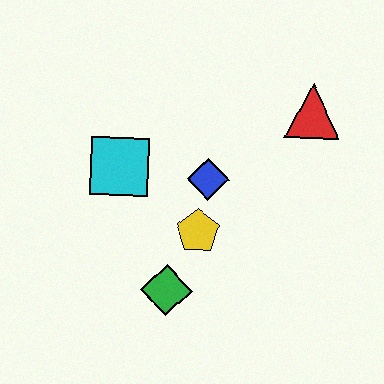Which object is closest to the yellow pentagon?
The blue diamond is closest to the yellow pentagon.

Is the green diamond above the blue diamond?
No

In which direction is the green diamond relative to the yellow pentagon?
The green diamond is below the yellow pentagon.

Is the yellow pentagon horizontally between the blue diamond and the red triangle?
No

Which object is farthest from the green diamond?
The red triangle is farthest from the green diamond.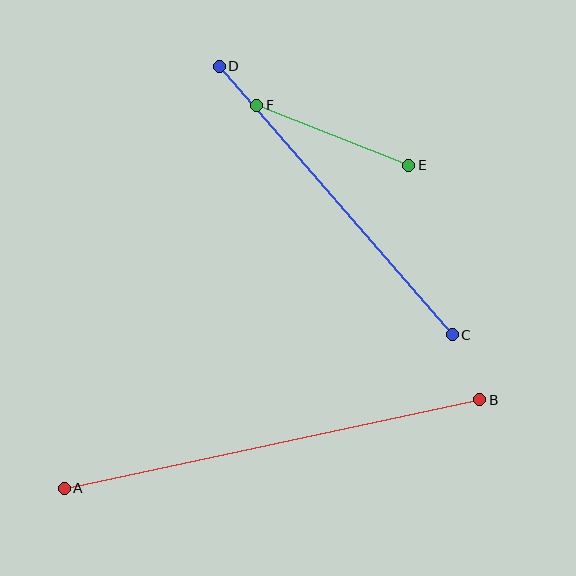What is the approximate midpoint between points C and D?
The midpoint is at approximately (336, 200) pixels.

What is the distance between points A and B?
The distance is approximately 425 pixels.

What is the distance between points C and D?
The distance is approximately 355 pixels.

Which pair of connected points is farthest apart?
Points A and B are farthest apart.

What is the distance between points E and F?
The distance is approximately 163 pixels.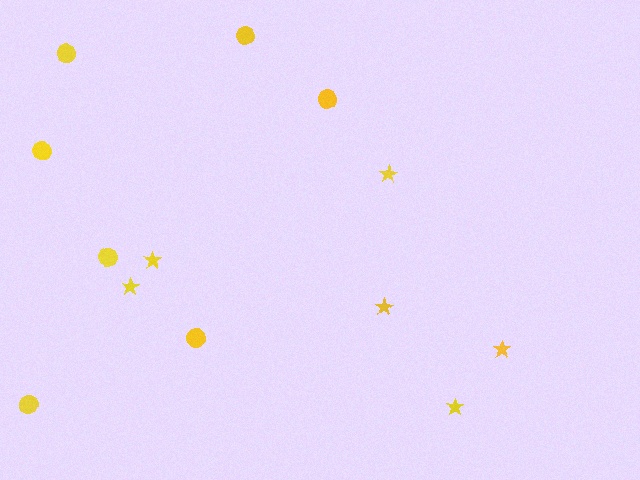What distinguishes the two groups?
There are 2 groups: one group of circles (7) and one group of stars (6).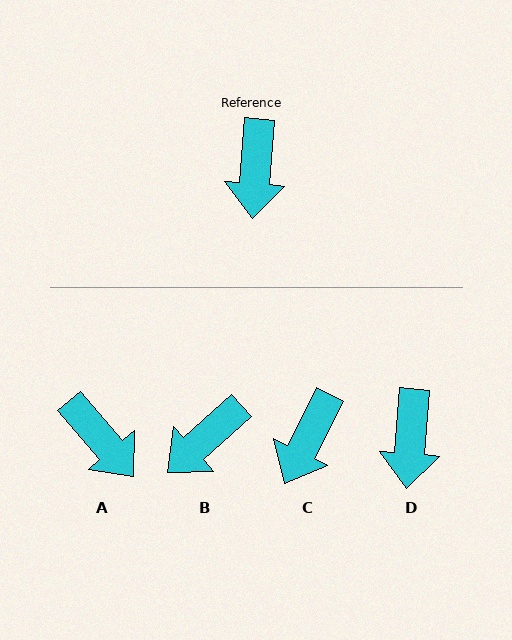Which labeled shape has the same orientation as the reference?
D.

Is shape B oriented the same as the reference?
No, it is off by about 43 degrees.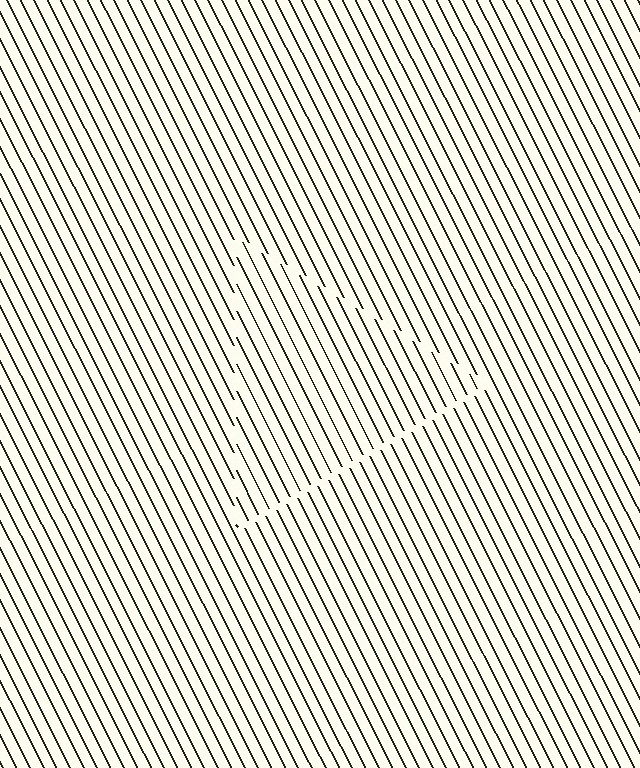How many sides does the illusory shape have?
3 sides — the line-ends trace a triangle.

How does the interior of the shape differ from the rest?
The interior of the shape contains the same grating, shifted by half a period — the contour is defined by the phase discontinuity where line-ends from the inner and outer gratings abut.